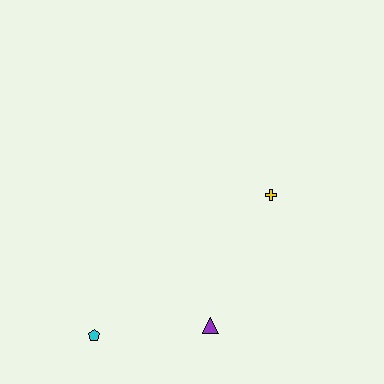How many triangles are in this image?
There is 1 triangle.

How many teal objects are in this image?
There are no teal objects.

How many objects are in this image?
There are 3 objects.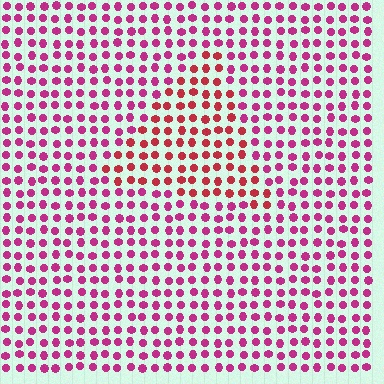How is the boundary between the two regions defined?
The boundary is defined purely by a slight shift in hue (about 30 degrees). Spacing, size, and orientation are identical on both sides.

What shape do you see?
I see a triangle.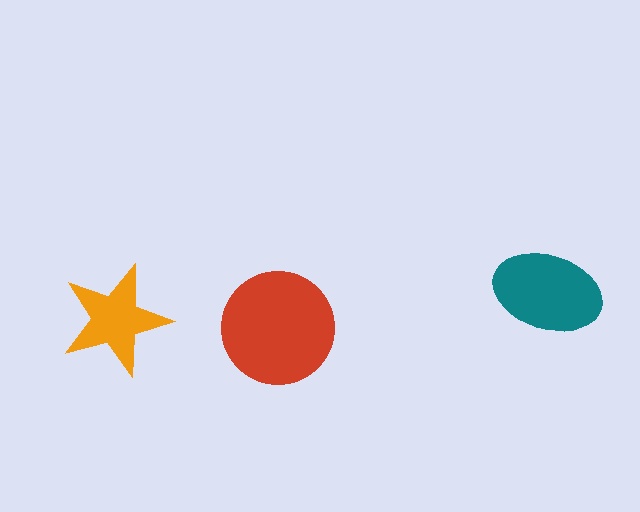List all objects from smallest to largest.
The orange star, the teal ellipse, the red circle.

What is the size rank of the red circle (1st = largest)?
1st.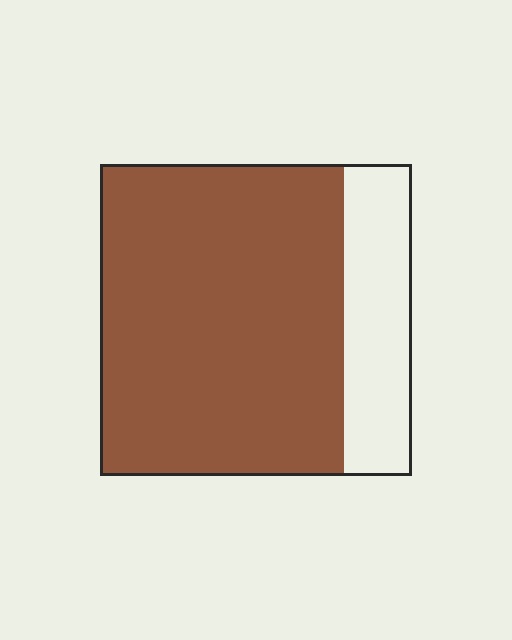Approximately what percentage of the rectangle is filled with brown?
Approximately 80%.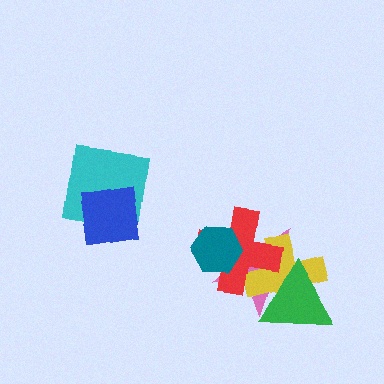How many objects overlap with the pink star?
4 objects overlap with the pink star.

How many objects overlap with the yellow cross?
3 objects overlap with the yellow cross.